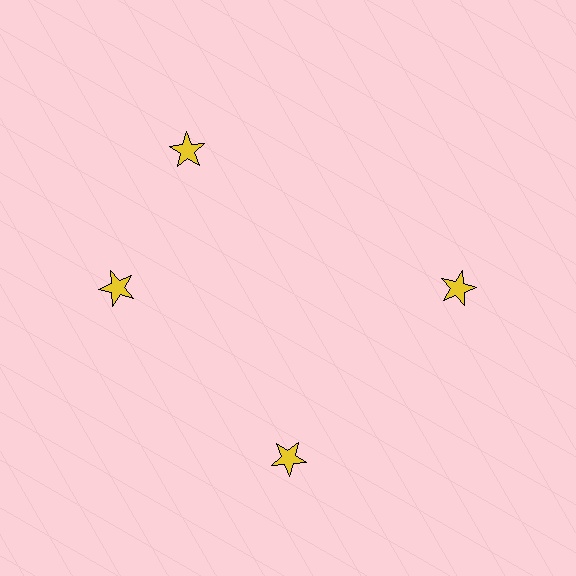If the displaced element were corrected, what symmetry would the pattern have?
It would have 4-fold rotational symmetry — the pattern would map onto itself every 90 degrees.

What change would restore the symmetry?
The symmetry would be restored by rotating it back into even spacing with its neighbors so that all 4 stars sit at equal angles and equal distance from the center.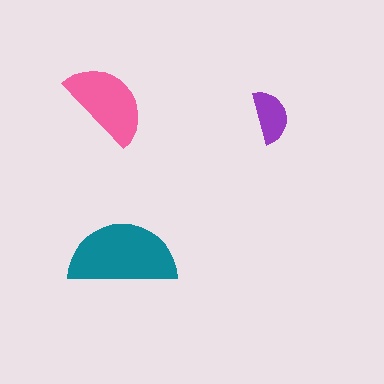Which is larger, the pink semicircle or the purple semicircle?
The pink one.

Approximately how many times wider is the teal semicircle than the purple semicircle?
About 2 times wider.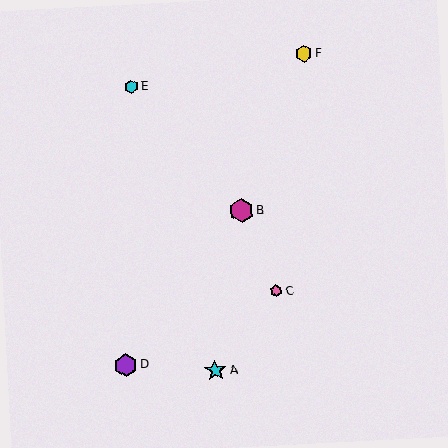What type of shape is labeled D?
Shape D is a purple hexagon.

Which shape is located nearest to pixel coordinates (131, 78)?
The cyan hexagon (labeled E) at (131, 87) is nearest to that location.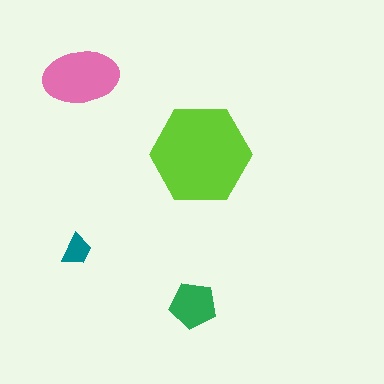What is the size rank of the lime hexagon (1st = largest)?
1st.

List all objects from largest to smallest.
The lime hexagon, the pink ellipse, the green pentagon, the teal trapezoid.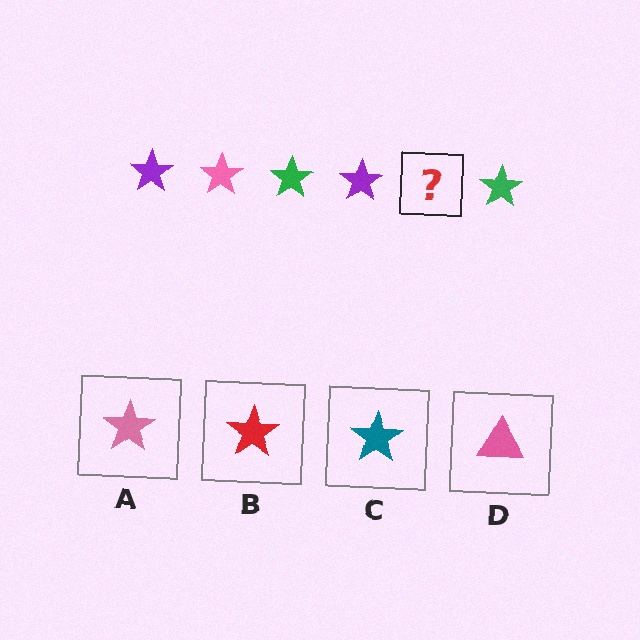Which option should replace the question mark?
Option A.